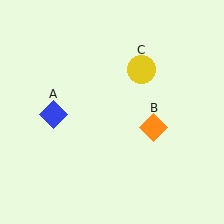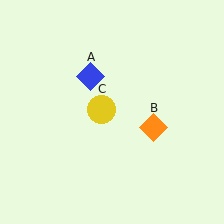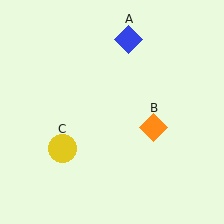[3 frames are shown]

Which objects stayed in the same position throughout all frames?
Orange diamond (object B) remained stationary.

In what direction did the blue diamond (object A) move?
The blue diamond (object A) moved up and to the right.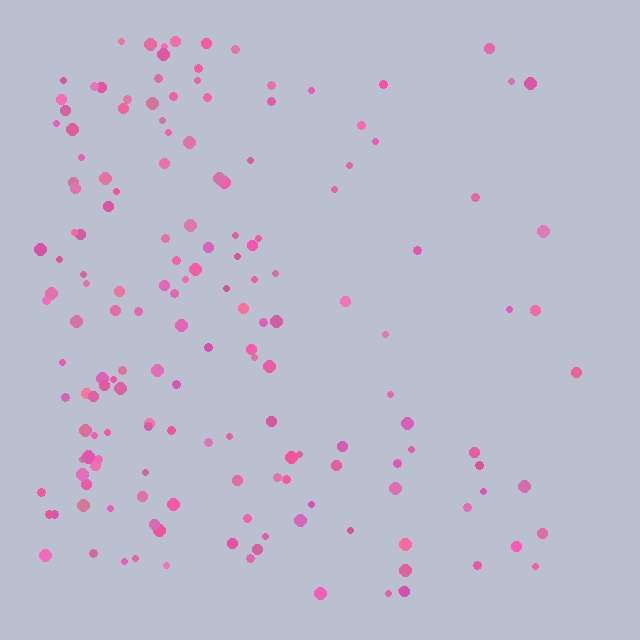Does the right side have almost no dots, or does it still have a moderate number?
Still a moderate number, just noticeably fewer than the left.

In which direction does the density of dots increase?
From right to left, with the left side densest.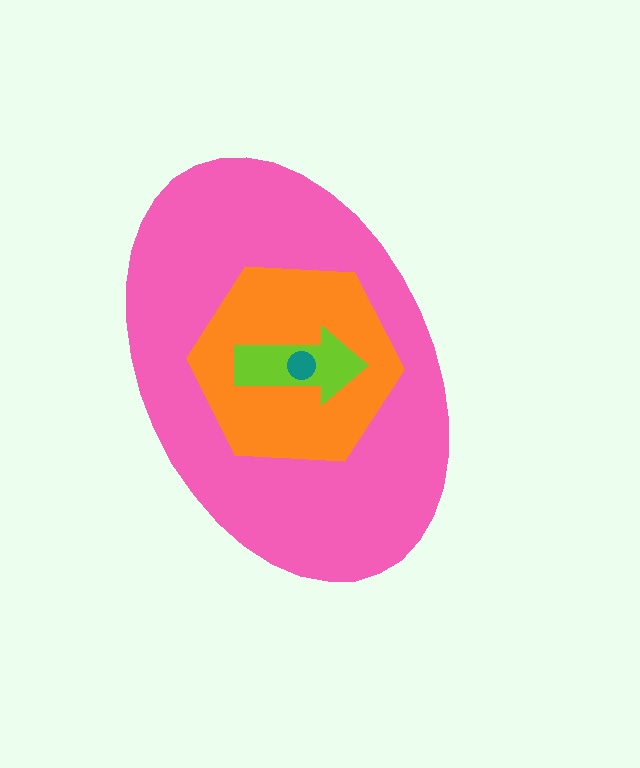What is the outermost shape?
The pink ellipse.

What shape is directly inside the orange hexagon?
The lime arrow.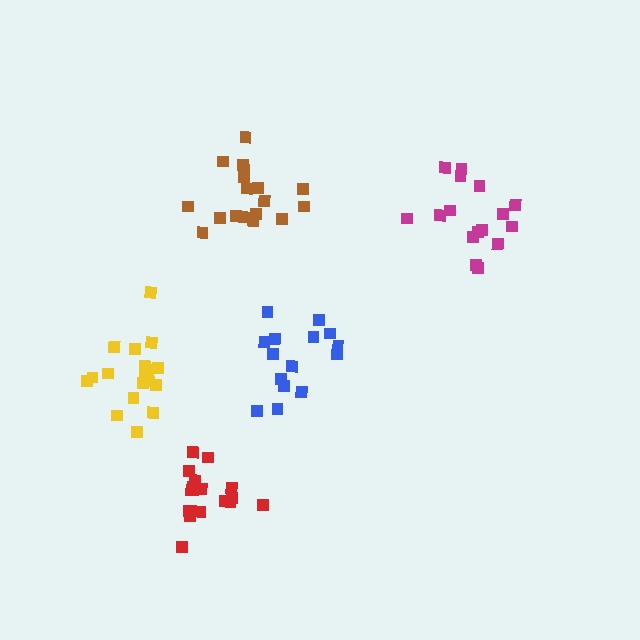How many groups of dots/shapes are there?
There are 5 groups.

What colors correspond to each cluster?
The clusters are colored: magenta, red, blue, yellow, brown.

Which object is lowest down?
The red cluster is bottommost.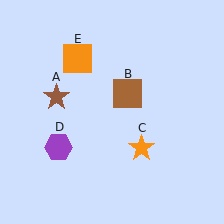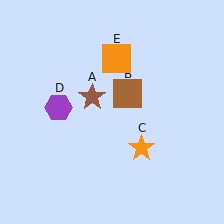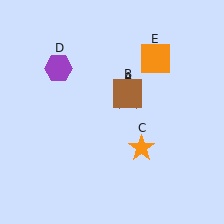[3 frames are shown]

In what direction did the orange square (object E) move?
The orange square (object E) moved right.